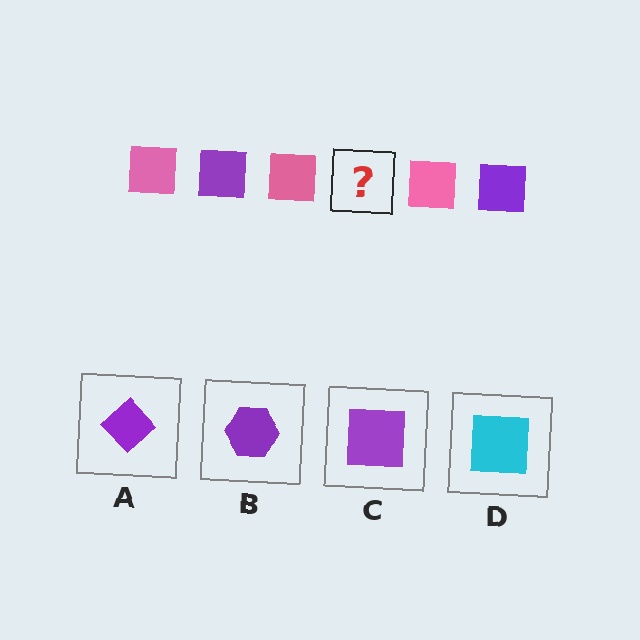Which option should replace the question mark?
Option C.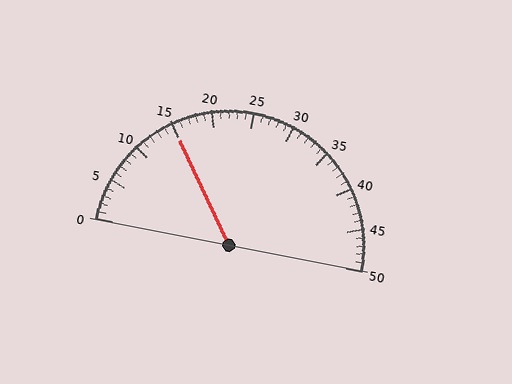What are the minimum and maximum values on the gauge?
The gauge ranges from 0 to 50.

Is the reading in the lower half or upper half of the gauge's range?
The reading is in the lower half of the range (0 to 50).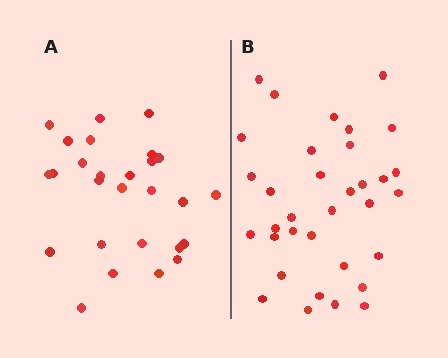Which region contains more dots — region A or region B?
Region B (the right region) has more dots.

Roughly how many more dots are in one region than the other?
Region B has roughly 8 or so more dots than region A.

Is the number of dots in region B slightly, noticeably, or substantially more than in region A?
Region B has noticeably more, but not dramatically so. The ratio is roughly 1.3 to 1.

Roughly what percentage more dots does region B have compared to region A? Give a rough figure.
About 25% more.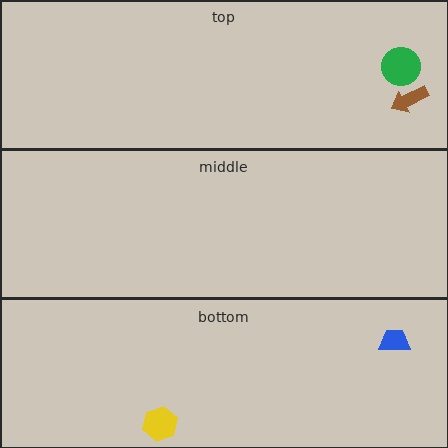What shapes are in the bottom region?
The blue trapezoid, the yellow hexagon.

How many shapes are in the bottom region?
2.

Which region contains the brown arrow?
The top region.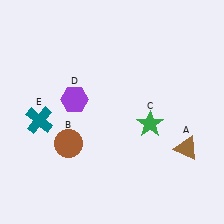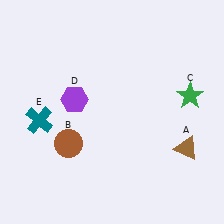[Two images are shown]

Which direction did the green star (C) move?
The green star (C) moved right.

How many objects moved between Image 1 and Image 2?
1 object moved between the two images.